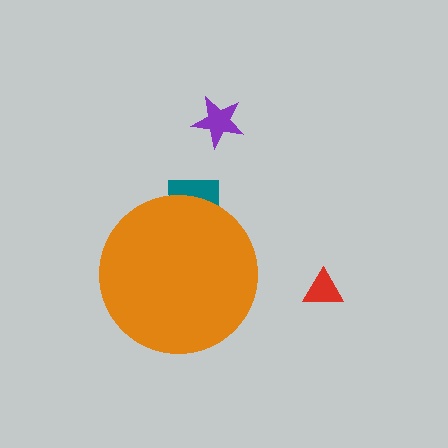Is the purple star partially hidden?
No, the purple star is fully visible.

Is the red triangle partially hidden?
No, the red triangle is fully visible.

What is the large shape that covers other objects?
An orange circle.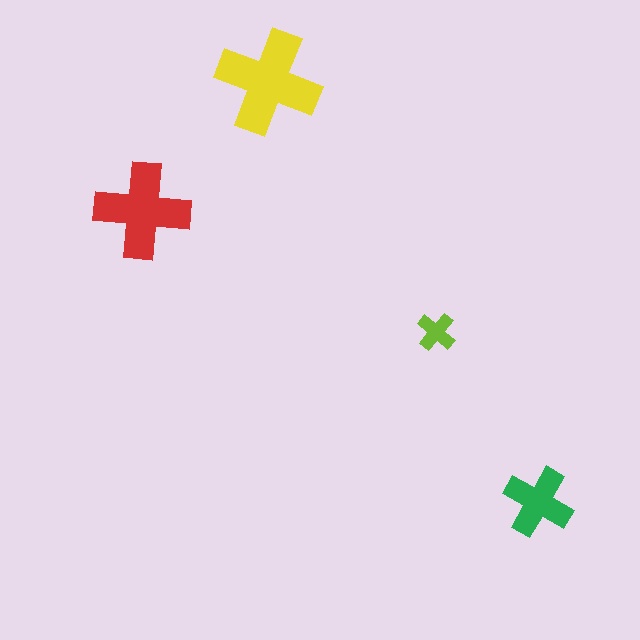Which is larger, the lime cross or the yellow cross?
The yellow one.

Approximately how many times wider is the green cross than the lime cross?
About 2 times wider.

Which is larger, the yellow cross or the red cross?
The yellow one.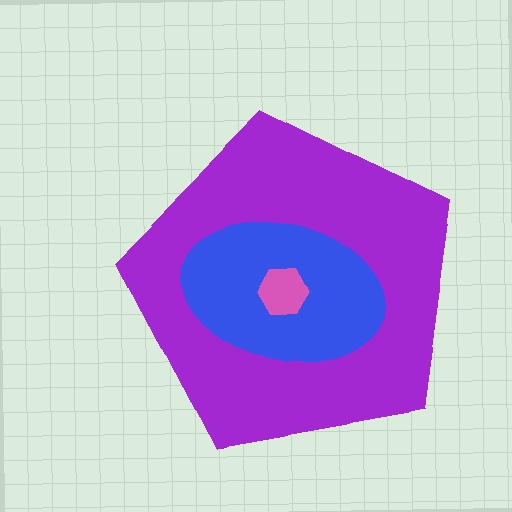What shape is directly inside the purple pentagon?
The blue ellipse.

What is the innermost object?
The pink hexagon.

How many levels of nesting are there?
3.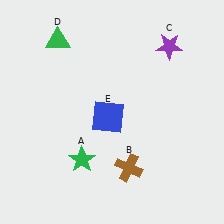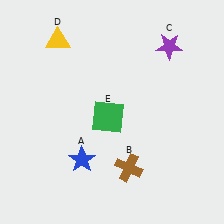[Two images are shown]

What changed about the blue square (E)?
In Image 1, E is blue. In Image 2, it changed to green.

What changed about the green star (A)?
In Image 1, A is green. In Image 2, it changed to blue.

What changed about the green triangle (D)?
In Image 1, D is green. In Image 2, it changed to yellow.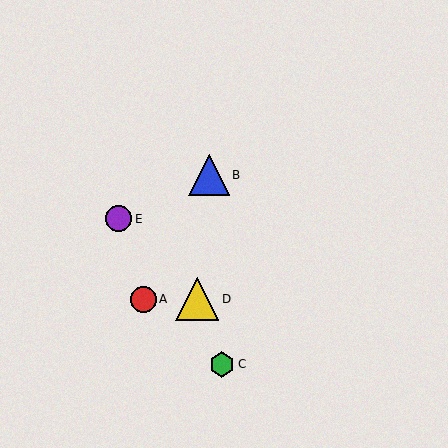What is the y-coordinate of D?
Object D is at y≈299.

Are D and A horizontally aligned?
Yes, both are at y≈299.